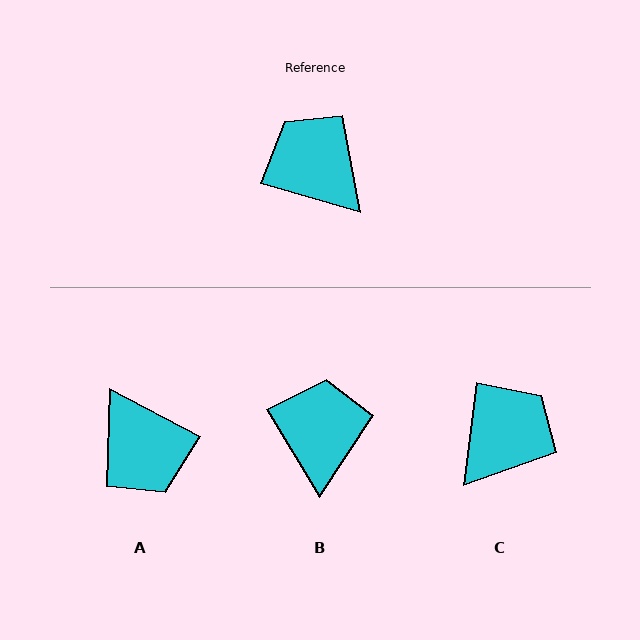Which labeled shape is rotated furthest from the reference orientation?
A, about 168 degrees away.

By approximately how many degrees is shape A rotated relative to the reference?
Approximately 168 degrees counter-clockwise.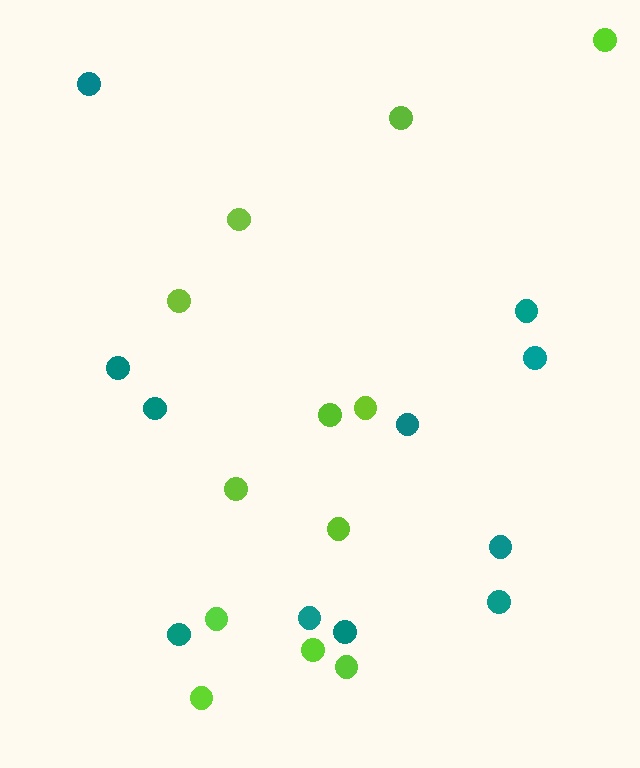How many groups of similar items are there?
There are 2 groups: one group of lime circles (12) and one group of teal circles (11).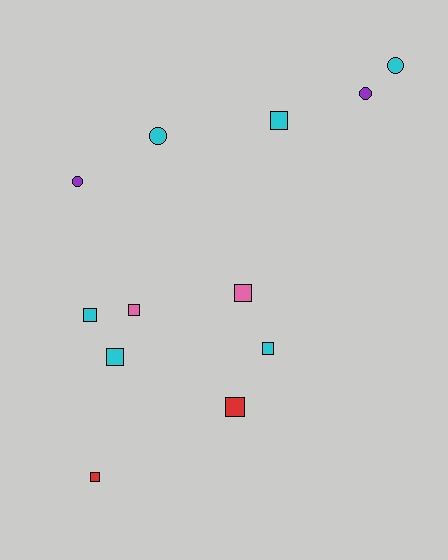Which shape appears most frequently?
Square, with 8 objects.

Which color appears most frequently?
Cyan, with 6 objects.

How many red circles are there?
There are no red circles.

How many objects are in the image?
There are 12 objects.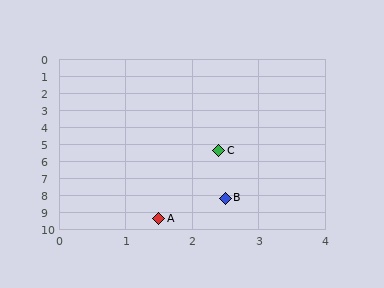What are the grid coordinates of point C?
Point C is at approximately (2.4, 5.4).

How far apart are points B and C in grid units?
Points B and C are about 2.8 grid units apart.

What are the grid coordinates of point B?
Point B is at approximately (2.5, 8.2).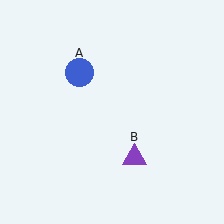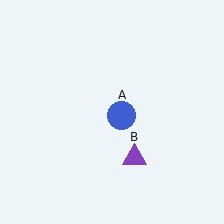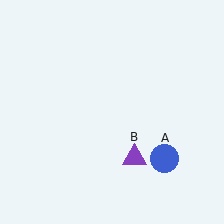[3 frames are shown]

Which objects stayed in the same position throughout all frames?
Purple triangle (object B) remained stationary.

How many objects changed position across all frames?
1 object changed position: blue circle (object A).